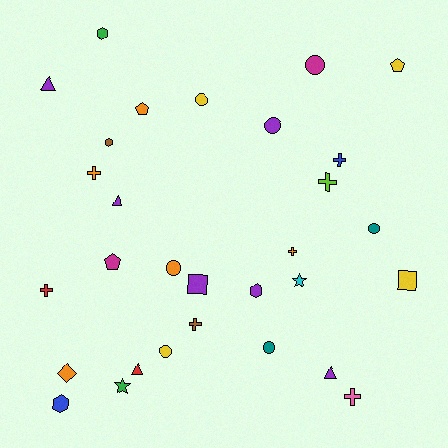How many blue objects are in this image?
There are 2 blue objects.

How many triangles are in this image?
There are 4 triangles.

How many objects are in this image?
There are 30 objects.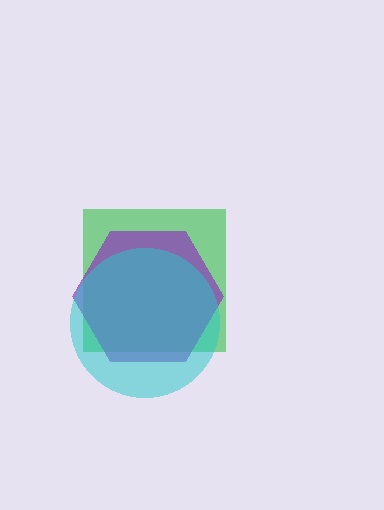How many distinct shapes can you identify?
There are 3 distinct shapes: a green square, a purple hexagon, a cyan circle.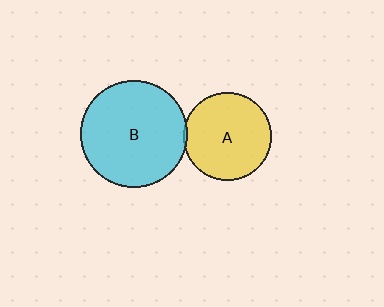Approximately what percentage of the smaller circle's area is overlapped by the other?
Approximately 5%.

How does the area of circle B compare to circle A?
Approximately 1.5 times.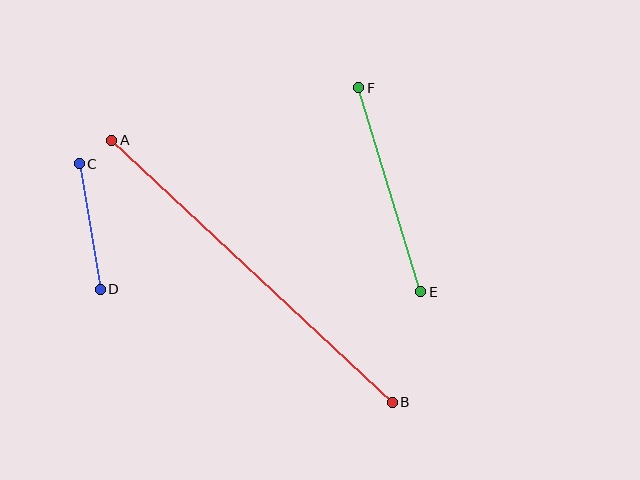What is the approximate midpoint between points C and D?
The midpoint is at approximately (90, 227) pixels.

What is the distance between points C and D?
The distance is approximately 127 pixels.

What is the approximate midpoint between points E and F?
The midpoint is at approximately (390, 190) pixels.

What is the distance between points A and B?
The distance is approximately 383 pixels.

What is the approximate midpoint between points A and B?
The midpoint is at approximately (252, 271) pixels.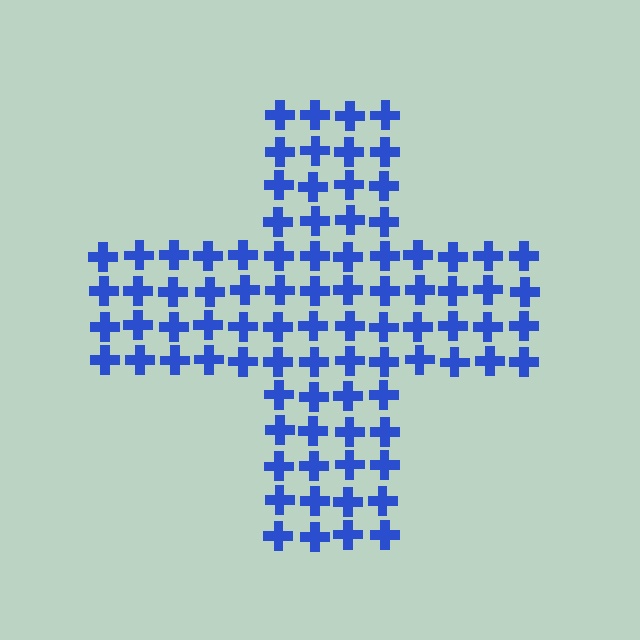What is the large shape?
The large shape is a cross.